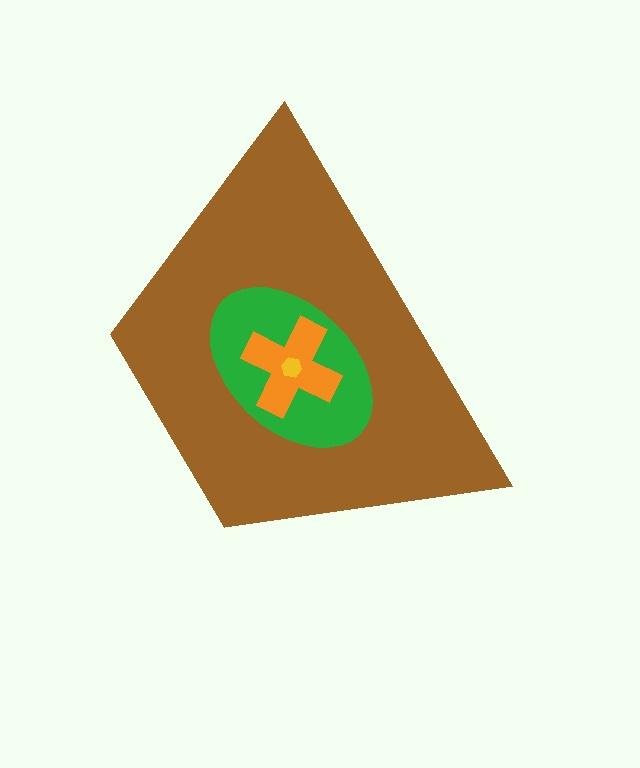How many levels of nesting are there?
4.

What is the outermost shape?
The brown trapezoid.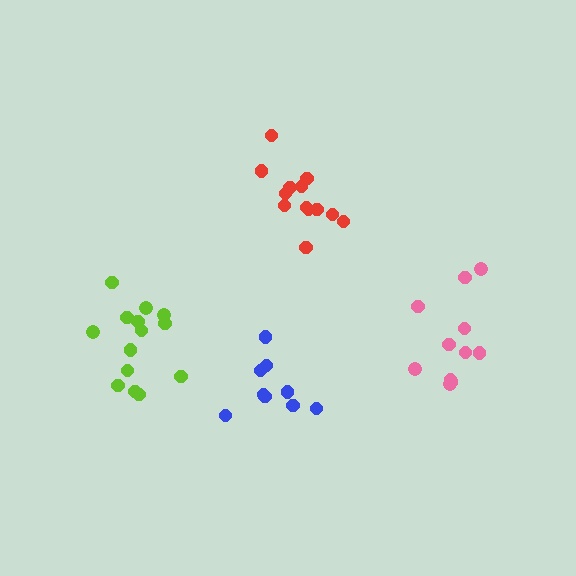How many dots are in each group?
Group 1: 9 dots, Group 2: 13 dots, Group 3: 14 dots, Group 4: 11 dots (47 total).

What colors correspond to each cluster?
The clusters are colored: blue, red, lime, pink.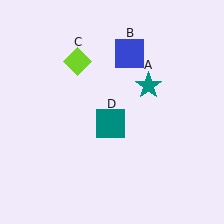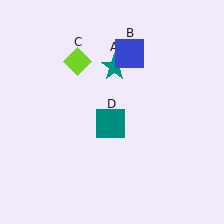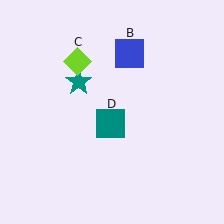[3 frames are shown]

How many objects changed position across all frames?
1 object changed position: teal star (object A).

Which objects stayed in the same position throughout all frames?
Blue square (object B) and lime diamond (object C) and teal square (object D) remained stationary.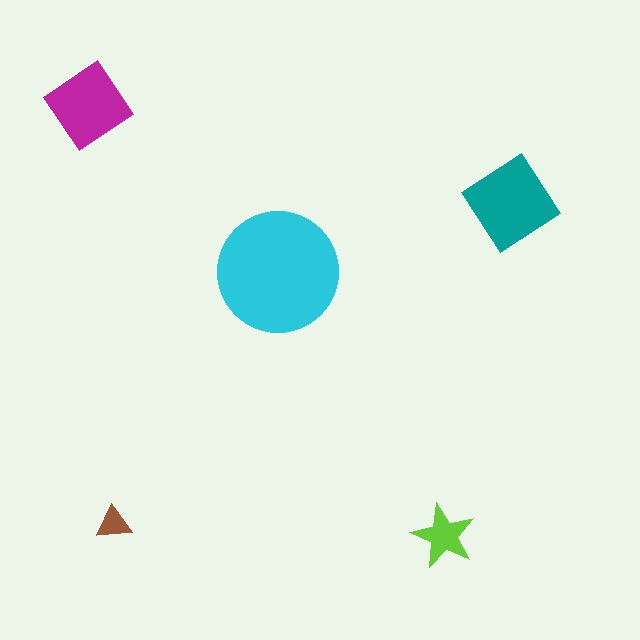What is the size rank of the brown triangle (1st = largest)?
5th.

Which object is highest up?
The magenta diamond is topmost.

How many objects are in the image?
There are 5 objects in the image.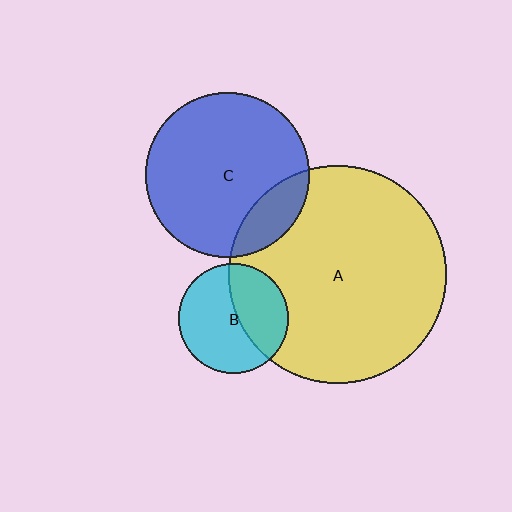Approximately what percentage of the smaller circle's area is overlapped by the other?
Approximately 15%.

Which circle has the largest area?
Circle A (yellow).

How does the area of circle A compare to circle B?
Approximately 4.0 times.